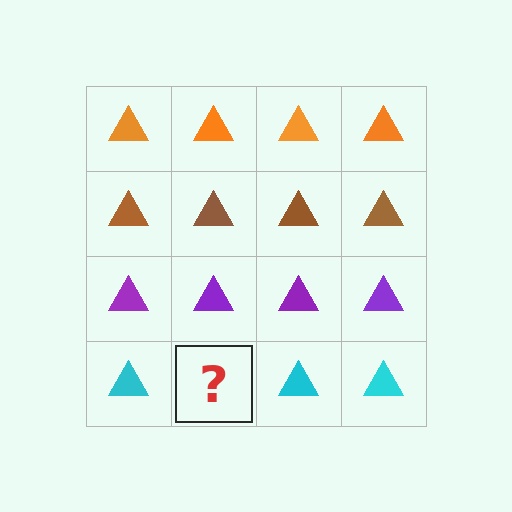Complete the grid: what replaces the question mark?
The question mark should be replaced with a cyan triangle.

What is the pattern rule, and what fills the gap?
The rule is that each row has a consistent color. The gap should be filled with a cyan triangle.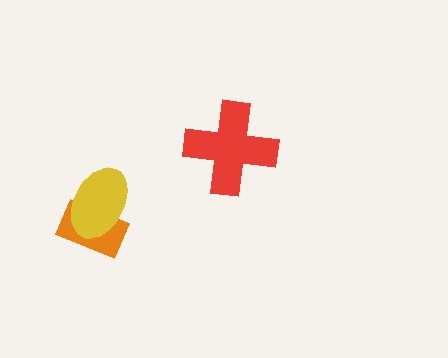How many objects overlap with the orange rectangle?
1 object overlaps with the orange rectangle.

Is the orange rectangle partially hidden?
Yes, it is partially covered by another shape.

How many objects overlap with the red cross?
0 objects overlap with the red cross.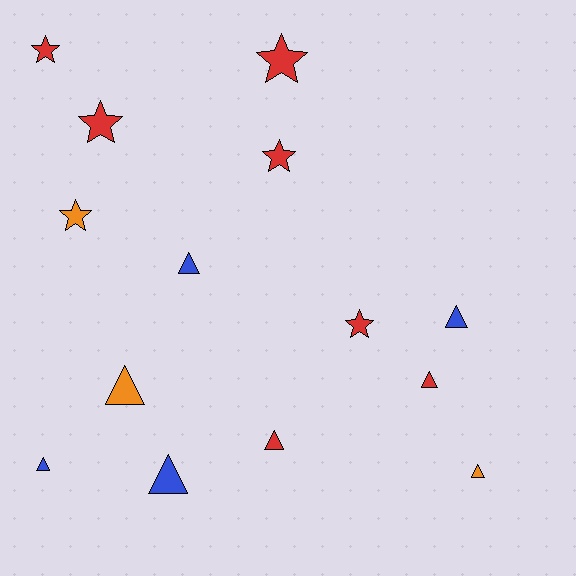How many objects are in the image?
There are 14 objects.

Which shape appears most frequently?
Triangle, with 8 objects.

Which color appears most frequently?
Red, with 7 objects.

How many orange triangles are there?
There are 2 orange triangles.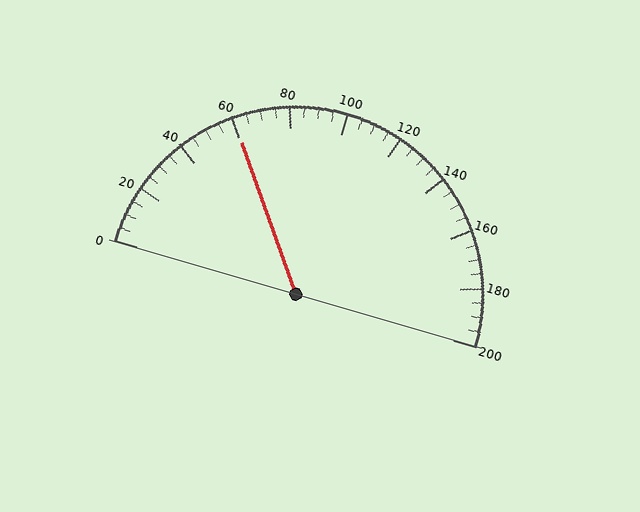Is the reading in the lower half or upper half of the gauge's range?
The reading is in the lower half of the range (0 to 200).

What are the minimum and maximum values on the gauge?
The gauge ranges from 0 to 200.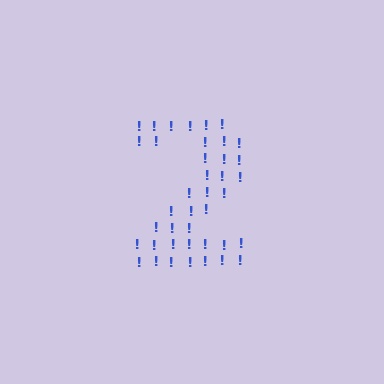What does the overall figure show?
The overall figure shows the digit 2.